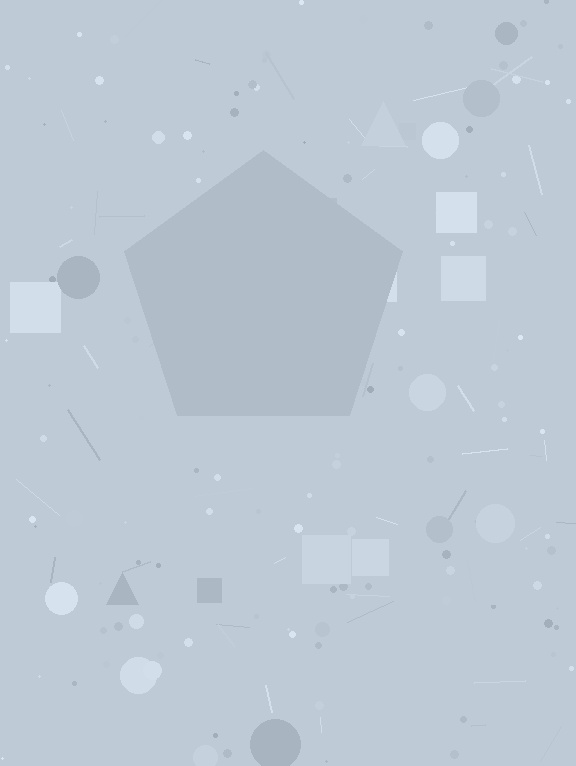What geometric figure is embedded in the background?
A pentagon is embedded in the background.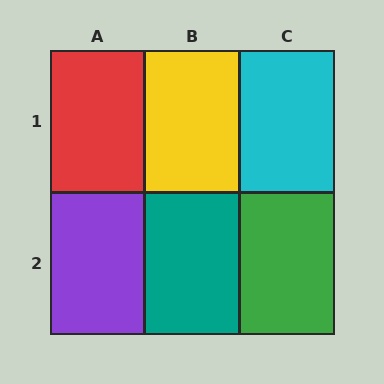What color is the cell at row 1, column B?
Yellow.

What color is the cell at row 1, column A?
Red.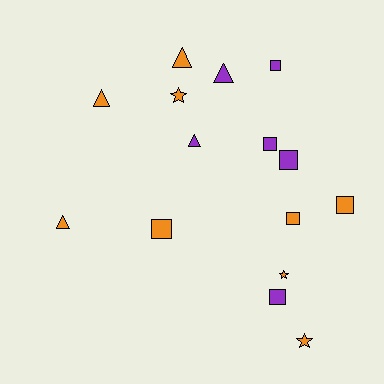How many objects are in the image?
There are 15 objects.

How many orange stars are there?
There are 3 orange stars.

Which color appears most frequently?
Orange, with 9 objects.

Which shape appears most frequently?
Square, with 7 objects.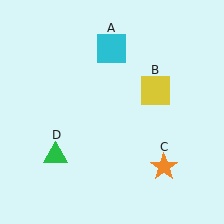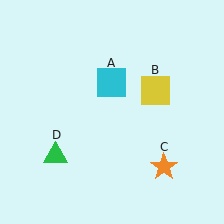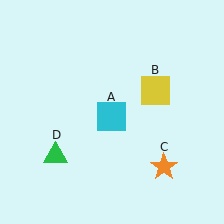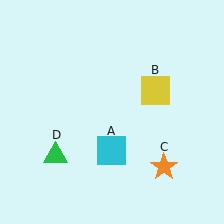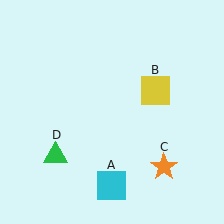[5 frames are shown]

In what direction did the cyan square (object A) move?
The cyan square (object A) moved down.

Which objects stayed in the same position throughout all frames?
Yellow square (object B) and orange star (object C) and green triangle (object D) remained stationary.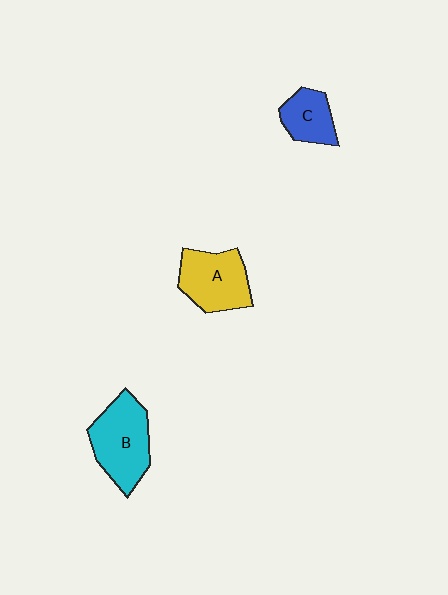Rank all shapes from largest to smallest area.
From largest to smallest: B (cyan), A (yellow), C (blue).